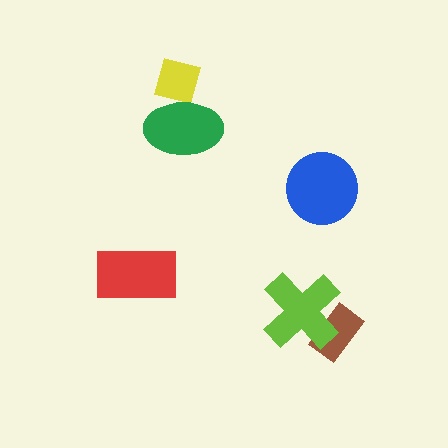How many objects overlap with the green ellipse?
1 object overlaps with the green ellipse.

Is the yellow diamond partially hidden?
Yes, it is partially covered by another shape.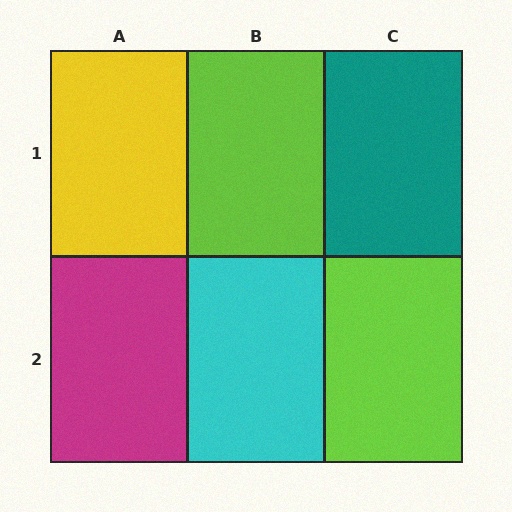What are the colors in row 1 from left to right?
Yellow, lime, teal.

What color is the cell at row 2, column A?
Magenta.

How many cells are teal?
1 cell is teal.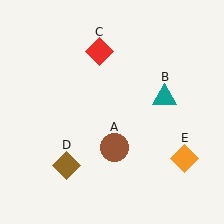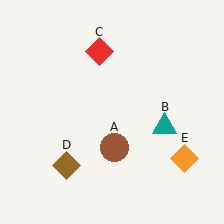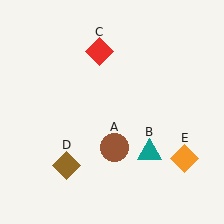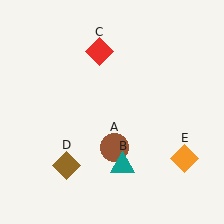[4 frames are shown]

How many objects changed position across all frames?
1 object changed position: teal triangle (object B).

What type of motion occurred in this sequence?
The teal triangle (object B) rotated clockwise around the center of the scene.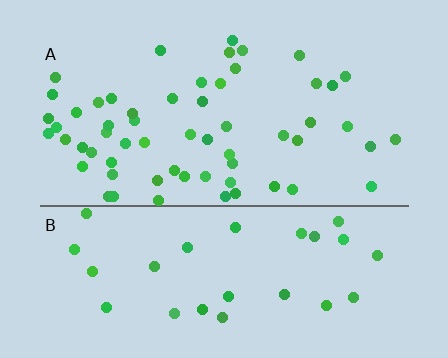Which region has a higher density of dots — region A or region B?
A (the top).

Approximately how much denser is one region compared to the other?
Approximately 2.0× — region A over region B.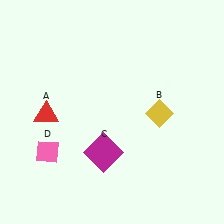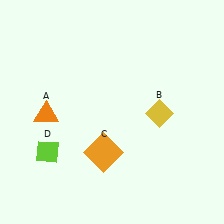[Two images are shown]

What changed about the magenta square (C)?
In Image 1, C is magenta. In Image 2, it changed to orange.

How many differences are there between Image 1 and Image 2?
There are 3 differences between the two images.